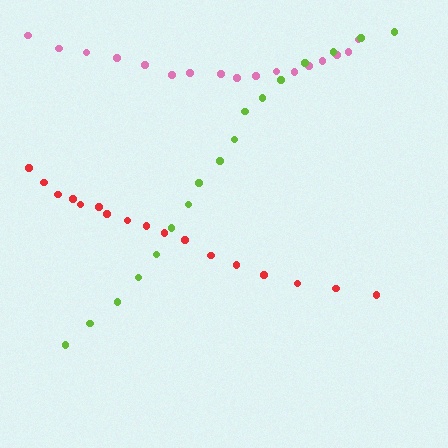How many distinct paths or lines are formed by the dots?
There are 3 distinct paths.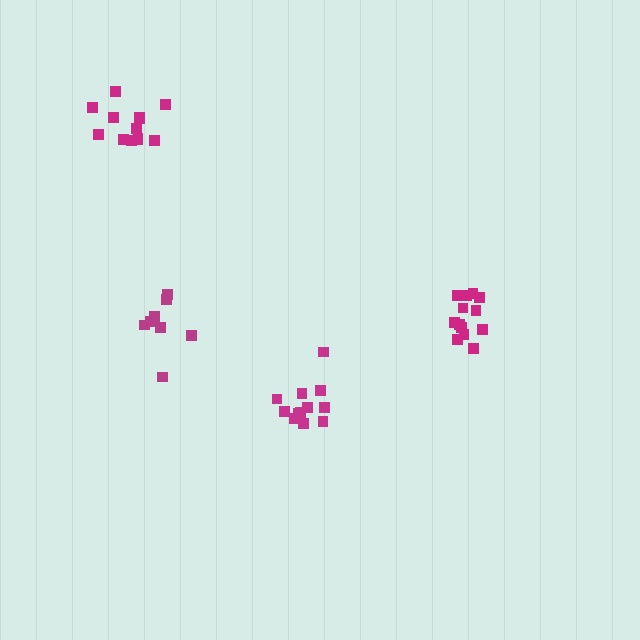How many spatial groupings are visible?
There are 4 spatial groupings.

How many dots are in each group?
Group 1: 13 dots, Group 2: 12 dots, Group 3: 13 dots, Group 4: 8 dots (46 total).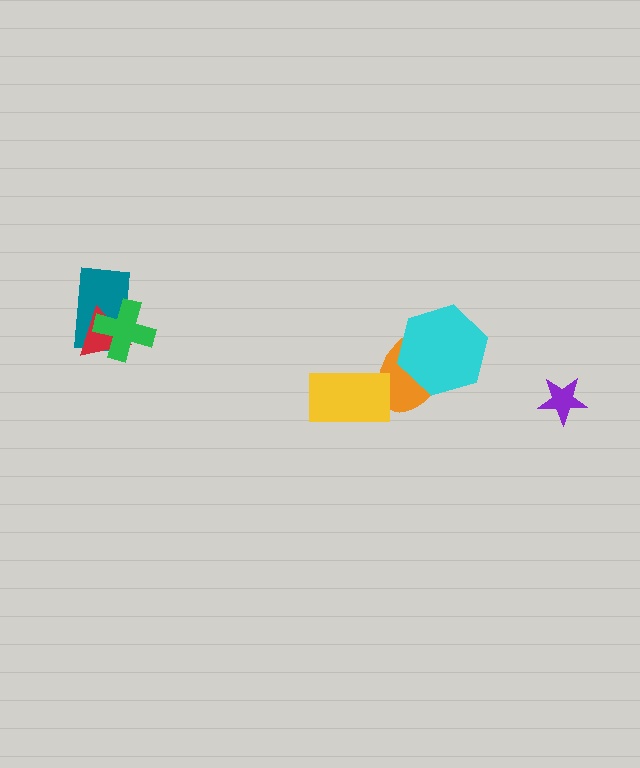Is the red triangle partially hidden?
Yes, it is partially covered by another shape.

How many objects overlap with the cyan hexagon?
1 object overlaps with the cyan hexagon.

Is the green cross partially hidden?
No, no other shape covers it.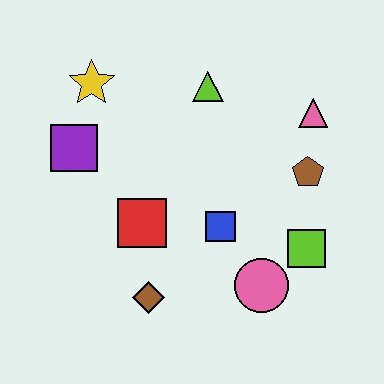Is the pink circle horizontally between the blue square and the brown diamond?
No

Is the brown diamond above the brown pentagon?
No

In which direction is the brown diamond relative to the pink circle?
The brown diamond is to the left of the pink circle.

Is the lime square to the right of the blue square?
Yes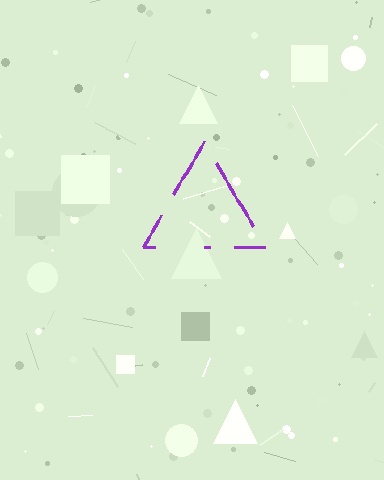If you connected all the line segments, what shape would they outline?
They would outline a triangle.